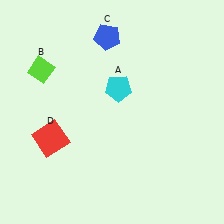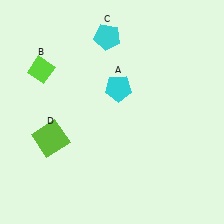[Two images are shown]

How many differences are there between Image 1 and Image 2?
There are 2 differences between the two images.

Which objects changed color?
C changed from blue to cyan. D changed from red to lime.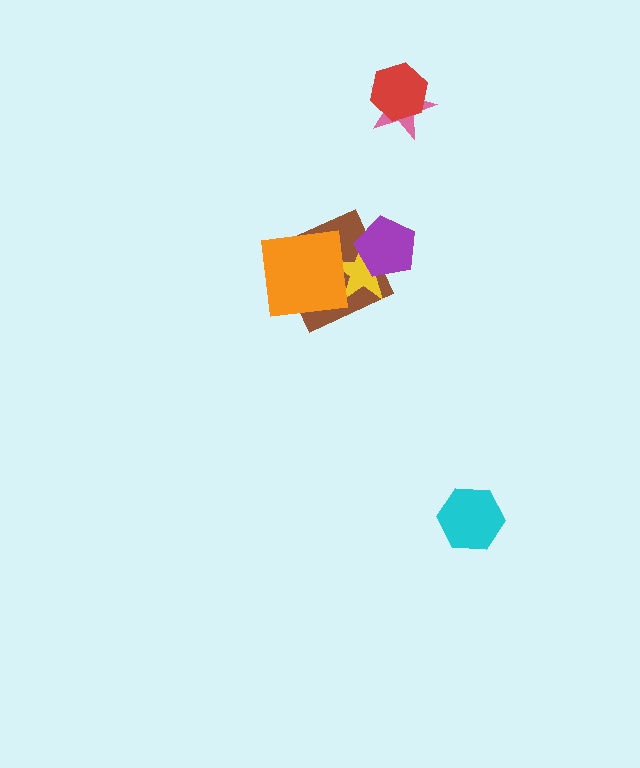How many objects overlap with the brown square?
3 objects overlap with the brown square.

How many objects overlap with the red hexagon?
1 object overlaps with the red hexagon.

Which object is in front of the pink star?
The red hexagon is in front of the pink star.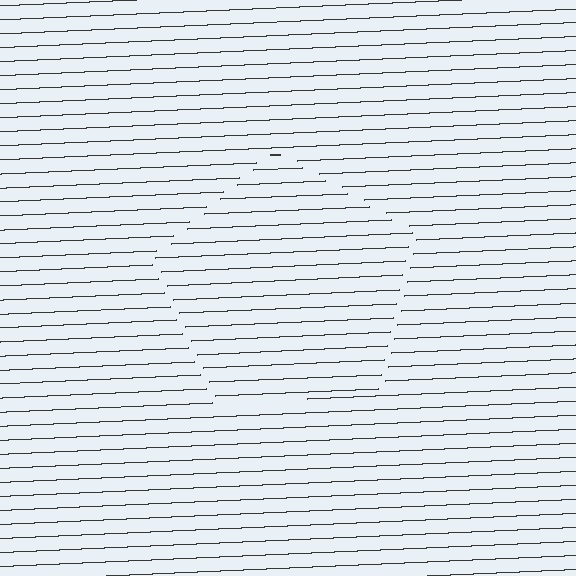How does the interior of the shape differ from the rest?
The interior of the shape contains the same grating, shifted by half a period — the contour is defined by the phase discontinuity where line-ends from the inner and outer gratings abut.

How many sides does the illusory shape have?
5 sides — the line-ends trace a pentagon.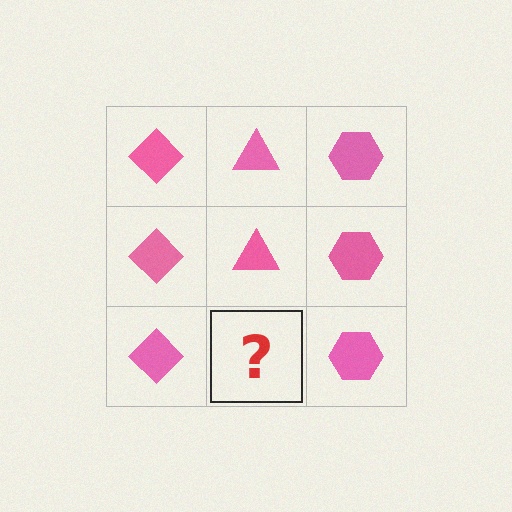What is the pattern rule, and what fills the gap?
The rule is that each column has a consistent shape. The gap should be filled with a pink triangle.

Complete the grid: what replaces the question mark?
The question mark should be replaced with a pink triangle.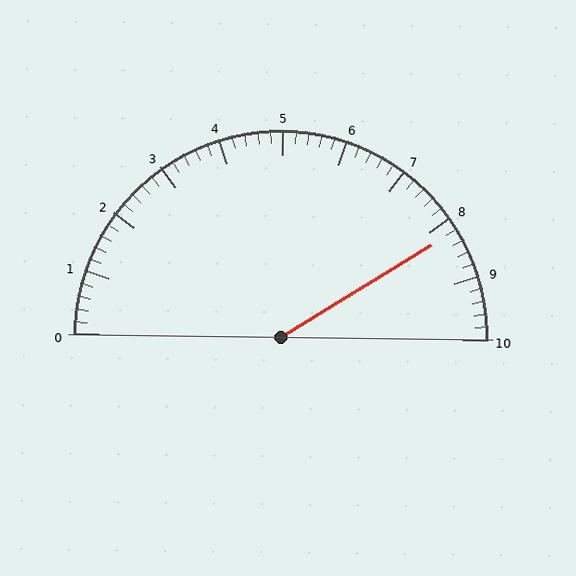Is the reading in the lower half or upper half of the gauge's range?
The reading is in the upper half of the range (0 to 10).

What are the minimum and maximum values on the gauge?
The gauge ranges from 0 to 10.